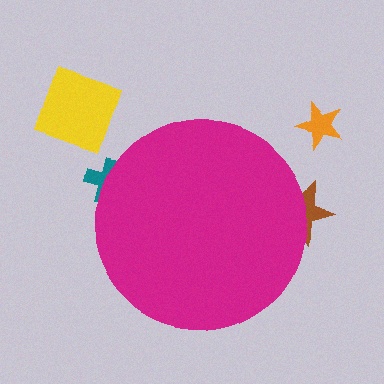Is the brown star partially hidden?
Yes, the brown star is partially hidden behind the magenta circle.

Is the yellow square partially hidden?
No, the yellow square is fully visible.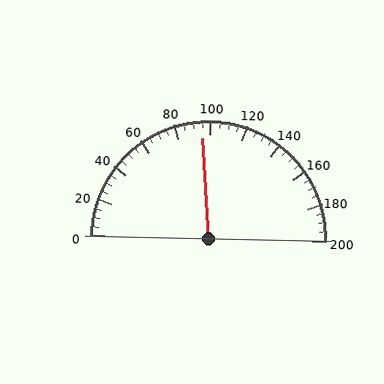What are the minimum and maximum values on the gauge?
The gauge ranges from 0 to 200.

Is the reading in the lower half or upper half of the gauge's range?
The reading is in the lower half of the range (0 to 200).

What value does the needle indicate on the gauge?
The needle indicates approximately 95.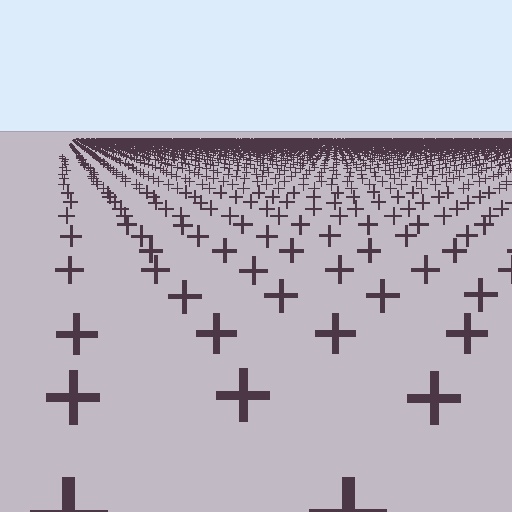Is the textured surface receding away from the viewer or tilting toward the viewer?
The surface is receding away from the viewer. Texture elements get smaller and denser toward the top.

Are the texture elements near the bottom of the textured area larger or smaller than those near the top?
Larger. Near the bottom, elements are closer to the viewer and appear at a bigger on-screen size.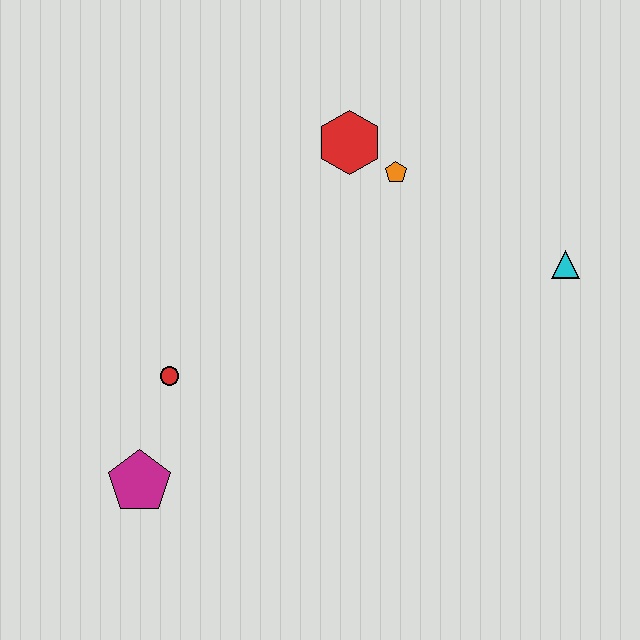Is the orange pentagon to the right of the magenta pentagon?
Yes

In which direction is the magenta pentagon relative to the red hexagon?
The magenta pentagon is below the red hexagon.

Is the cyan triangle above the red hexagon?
No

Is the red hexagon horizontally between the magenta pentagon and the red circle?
No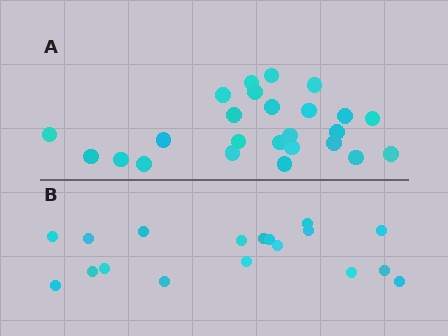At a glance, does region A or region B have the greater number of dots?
Region A (the top region) has more dots.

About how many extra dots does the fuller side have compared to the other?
Region A has roughly 8 or so more dots than region B.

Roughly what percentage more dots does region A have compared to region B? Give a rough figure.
About 40% more.